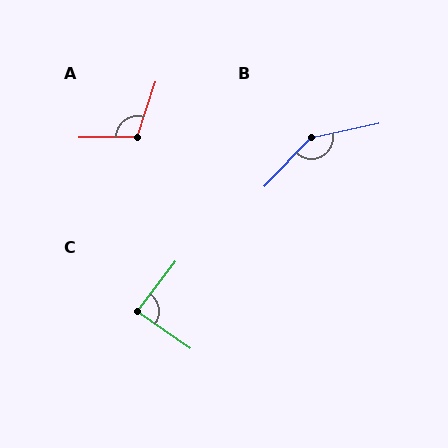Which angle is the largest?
B, at approximately 146 degrees.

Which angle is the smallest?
C, at approximately 87 degrees.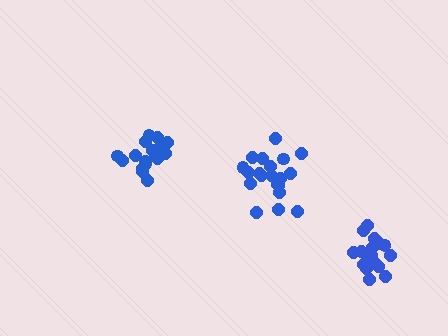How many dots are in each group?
Group 1: 20 dots, Group 2: 17 dots, Group 3: 18 dots (55 total).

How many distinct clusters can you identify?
There are 3 distinct clusters.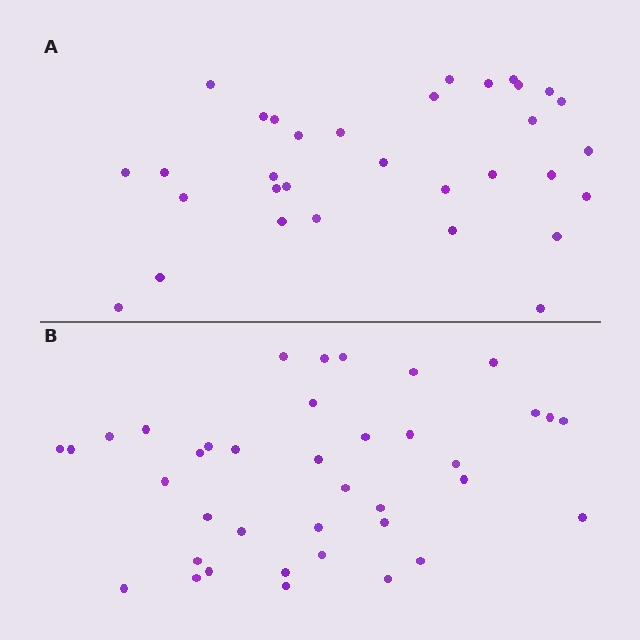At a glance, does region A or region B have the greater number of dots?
Region B (the bottom region) has more dots.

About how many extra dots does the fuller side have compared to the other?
Region B has about 6 more dots than region A.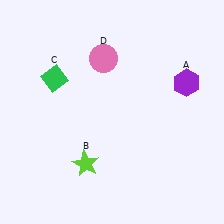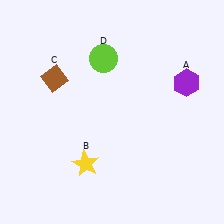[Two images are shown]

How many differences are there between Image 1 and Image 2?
There are 3 differences between the two images.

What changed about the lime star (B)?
In Image 1, B is lime. In Image 2, it changed to yellow.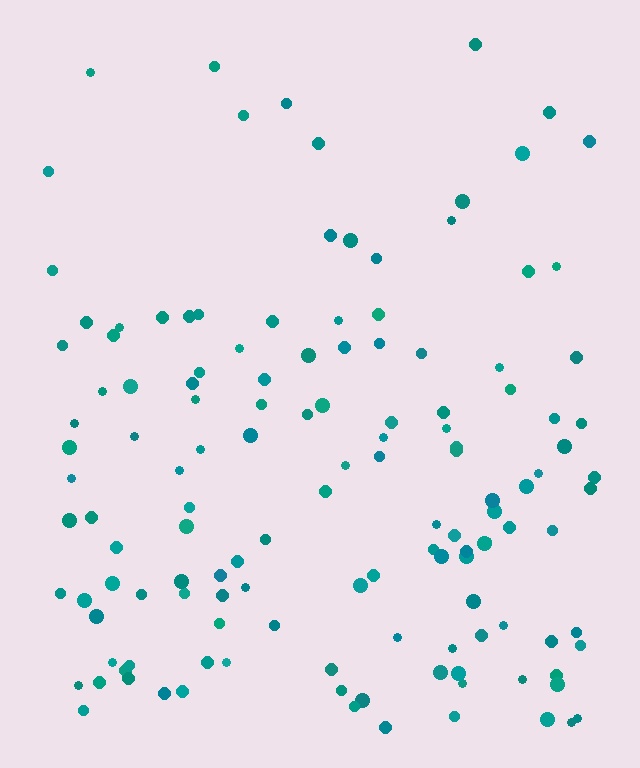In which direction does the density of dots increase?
From top to bottom, with the bottom side densest.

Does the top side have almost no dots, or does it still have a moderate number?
Still a moderate number, just noticeably fewer than the bottom.